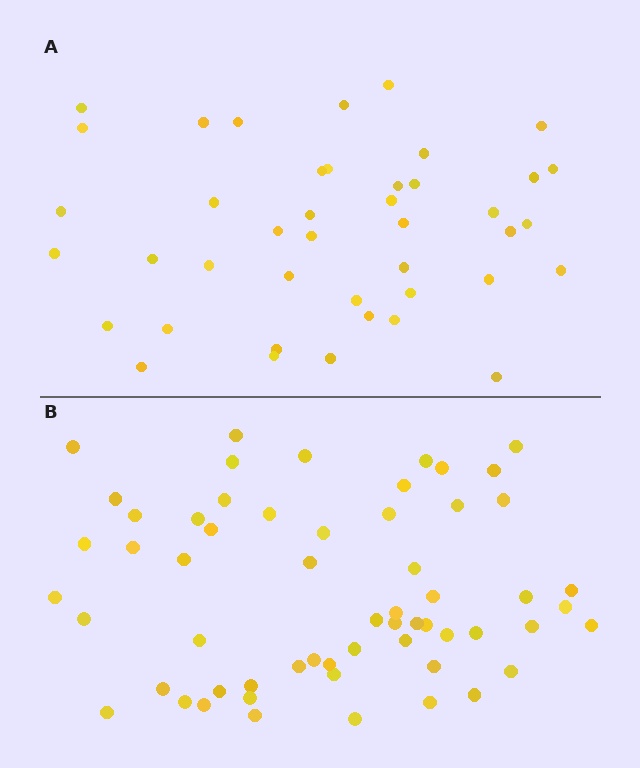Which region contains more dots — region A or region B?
Region B (the bottom region) has more dots.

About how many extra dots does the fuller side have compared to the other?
Region B has approximately 15 more dots than region A.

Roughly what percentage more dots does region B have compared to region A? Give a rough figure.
About 40% more.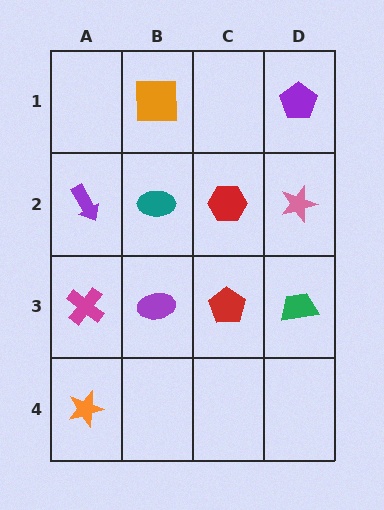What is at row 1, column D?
A purple pentagon.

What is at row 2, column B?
A teal ellipse.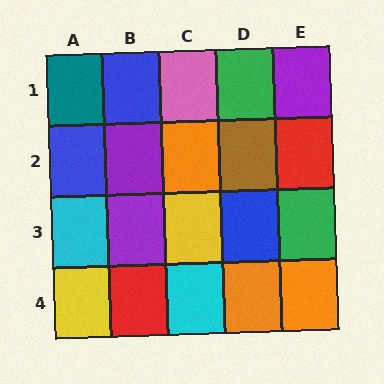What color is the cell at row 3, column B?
Purple.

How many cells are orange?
3 cells are orange.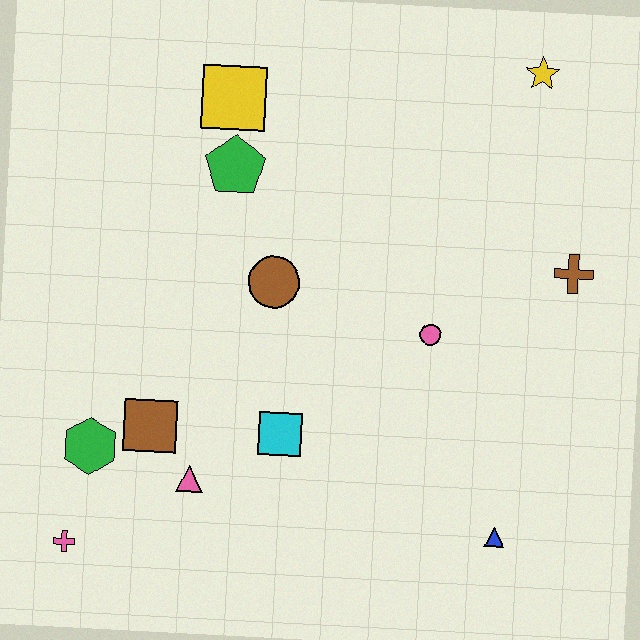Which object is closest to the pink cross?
The green hexagon is closest to the pink cross.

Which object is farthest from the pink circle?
The pink cross is farthest from the pink circle.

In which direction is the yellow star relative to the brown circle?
The yellow star is to the right of the brown circle.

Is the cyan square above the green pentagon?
No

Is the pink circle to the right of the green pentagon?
Yes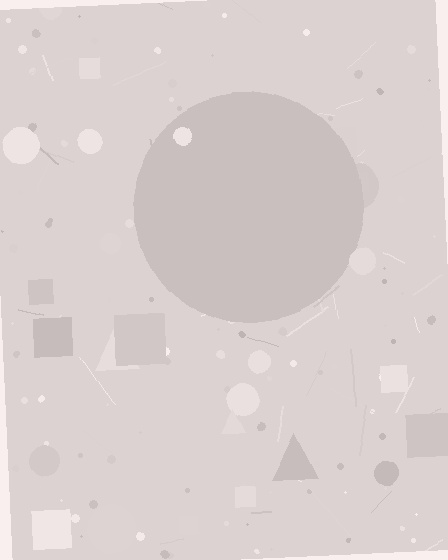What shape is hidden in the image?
A circle is hidden in the image.